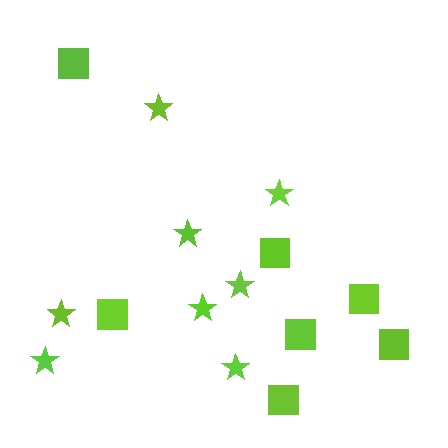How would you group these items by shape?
There are 2 groups: one group of stars (8) and one group of squares (7).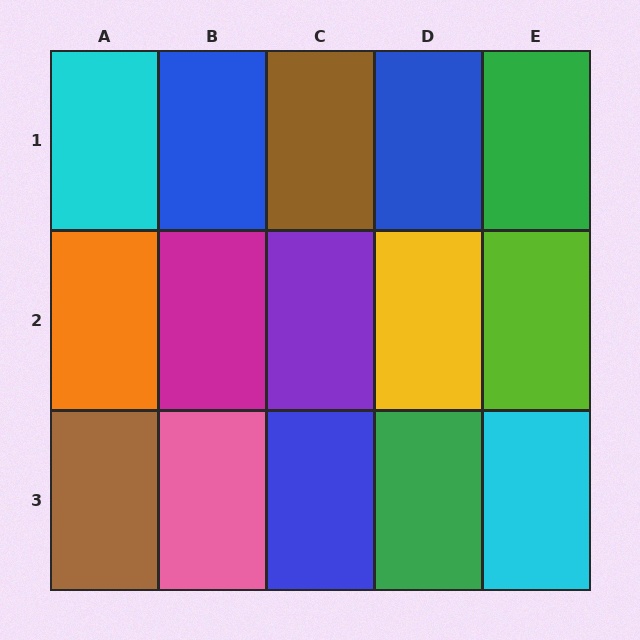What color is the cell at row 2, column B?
Magenta.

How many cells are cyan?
2 cells are cyan.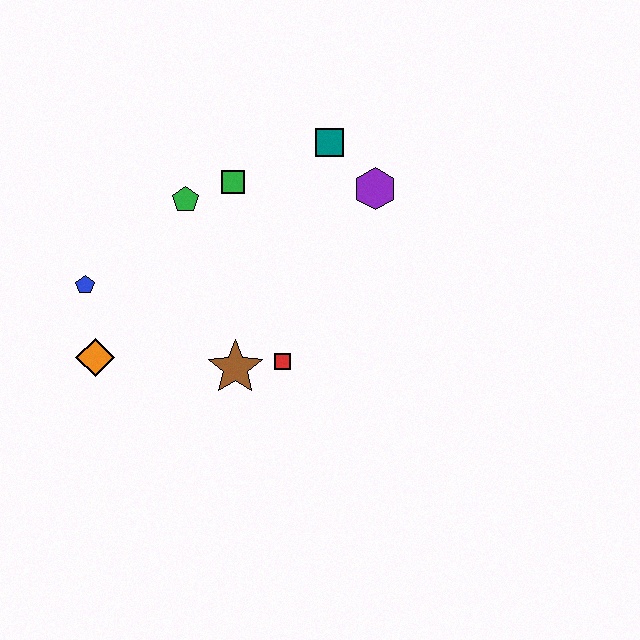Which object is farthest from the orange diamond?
The purple hexagon is farthest from the orange diamond.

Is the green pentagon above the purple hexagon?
No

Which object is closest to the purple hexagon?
The teal square is closest to the purple hexagon.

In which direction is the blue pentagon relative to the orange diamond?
The blue pentagon is above the orange diamond.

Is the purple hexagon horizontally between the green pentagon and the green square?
No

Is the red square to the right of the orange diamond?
Yes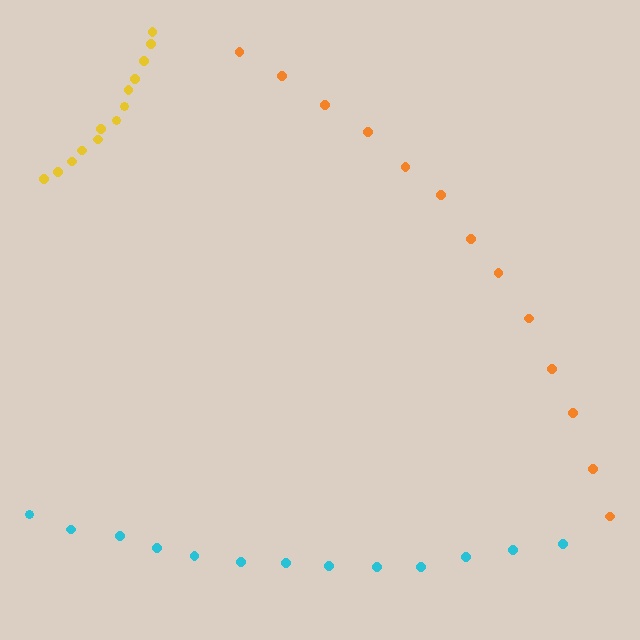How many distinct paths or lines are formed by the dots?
There are 3 distinct paths.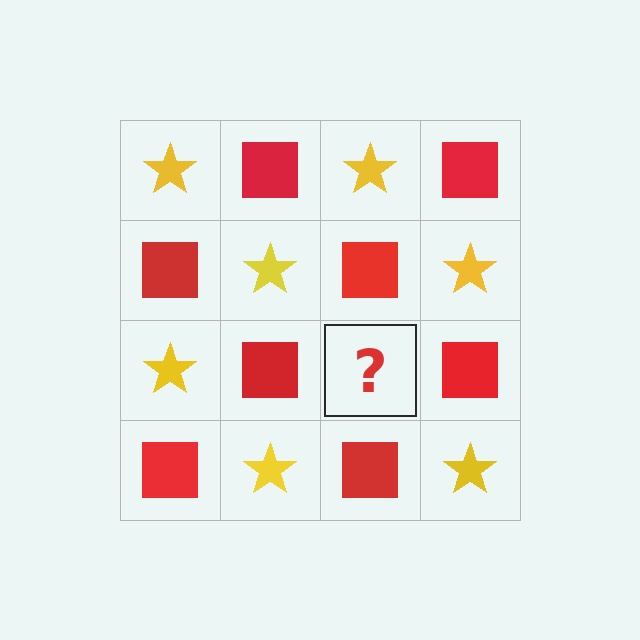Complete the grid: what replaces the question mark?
The question mark should be replaced with a yellow star.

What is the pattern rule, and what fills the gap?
The rule is that it alternates yellow star and red square in a checkerboard pattern. The gap should be filled with a yellow star.